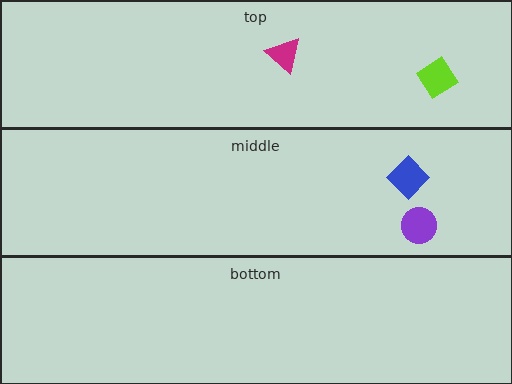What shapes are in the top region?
The lime diamond, the magenta triangle.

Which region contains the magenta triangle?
The top region.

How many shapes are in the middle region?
2.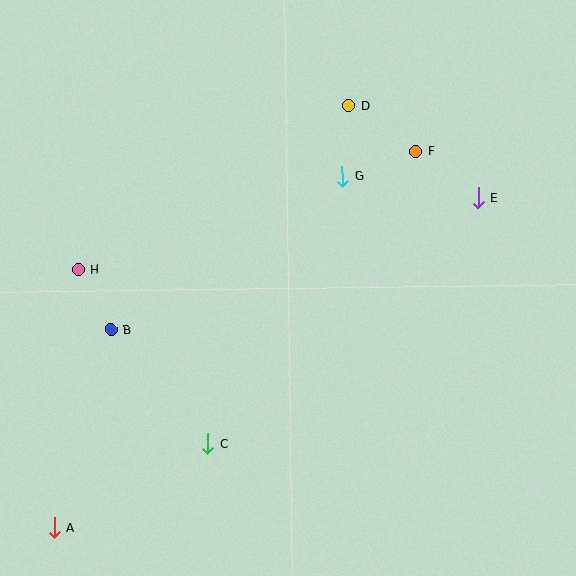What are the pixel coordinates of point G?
Point G is at (342, 176).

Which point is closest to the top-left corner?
Point H is closest to the top-left corner.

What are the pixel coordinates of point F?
Point F is at (416, 151).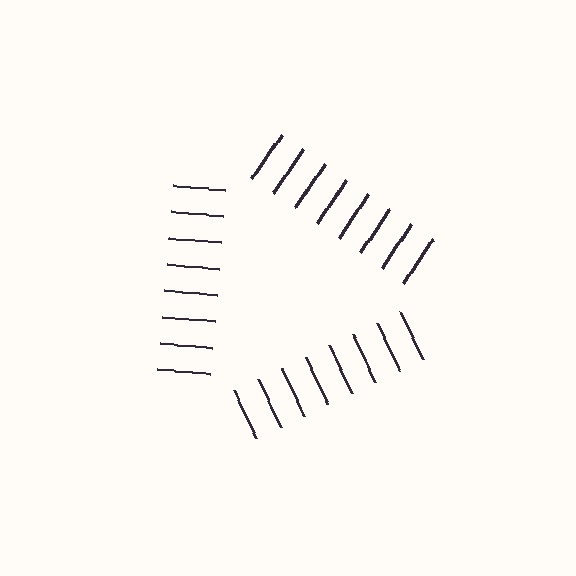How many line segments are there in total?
24 — 8 along each of the 3 edges.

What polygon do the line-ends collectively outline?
An illusory triangle — the line segments terminate on its edges but no continuous stroke is drawn.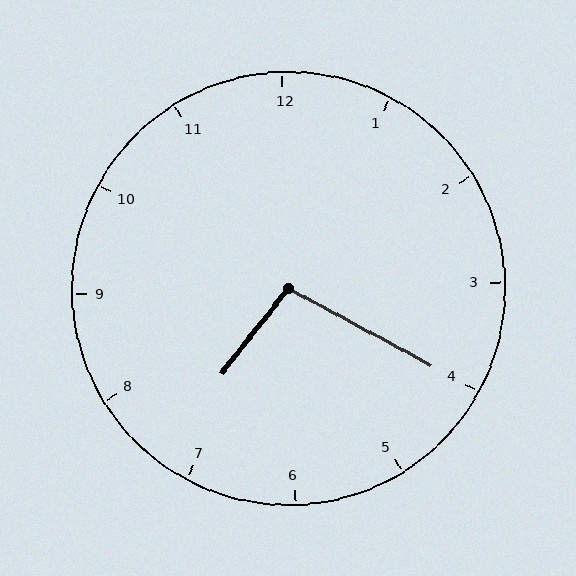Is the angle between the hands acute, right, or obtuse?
It is obtuse.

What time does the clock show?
7:20.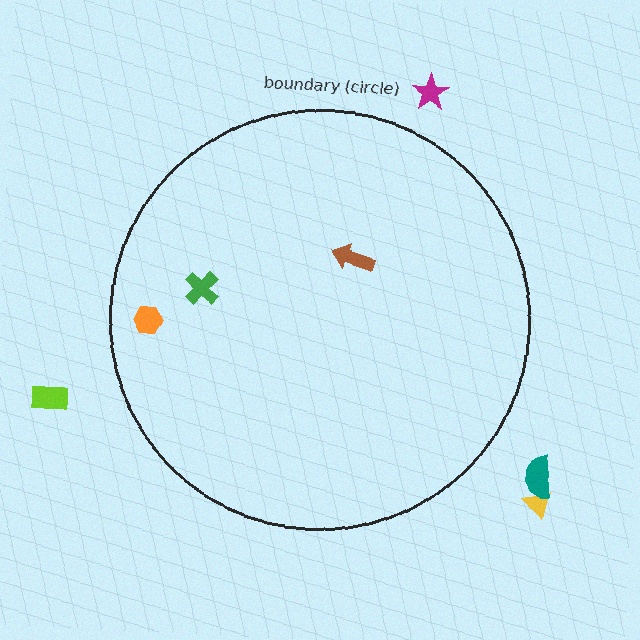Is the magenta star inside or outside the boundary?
Outside.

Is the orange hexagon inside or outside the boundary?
Inside.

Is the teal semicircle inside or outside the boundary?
Outside.